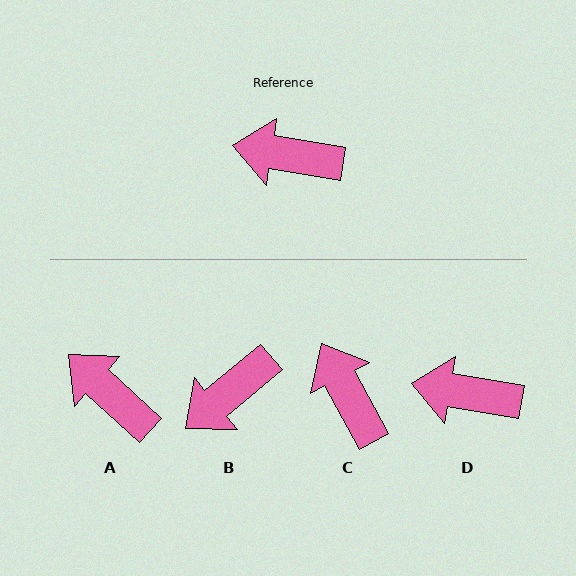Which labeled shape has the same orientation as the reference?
D.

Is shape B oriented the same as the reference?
No, it is off by about 49 degrees.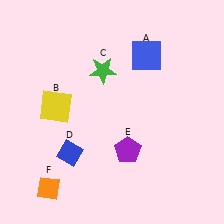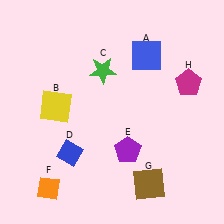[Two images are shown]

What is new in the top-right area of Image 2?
A magenta pentagon (H) was added in the top-right area of Image 2.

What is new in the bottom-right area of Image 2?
A brown square (G) was added in the bottom-right area of Image 2.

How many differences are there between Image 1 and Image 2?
There are 2 differences between the two images.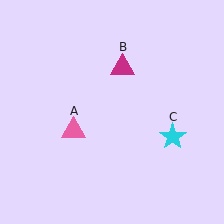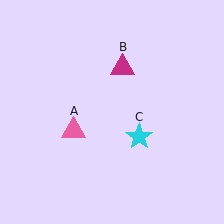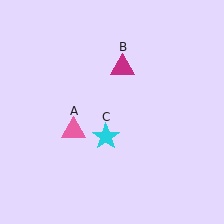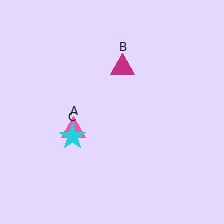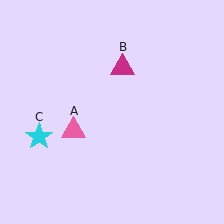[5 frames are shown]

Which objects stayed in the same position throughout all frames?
Pink triangle (object A) and magenta triangle (object B) remained stationary.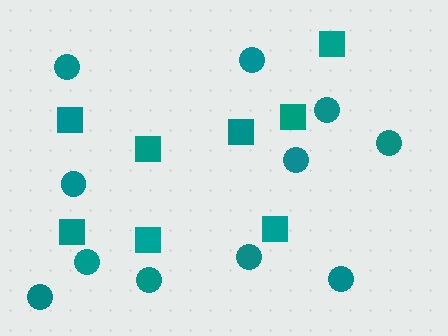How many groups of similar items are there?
There are 2 groups: one group of circles (11) and one group of squares (8).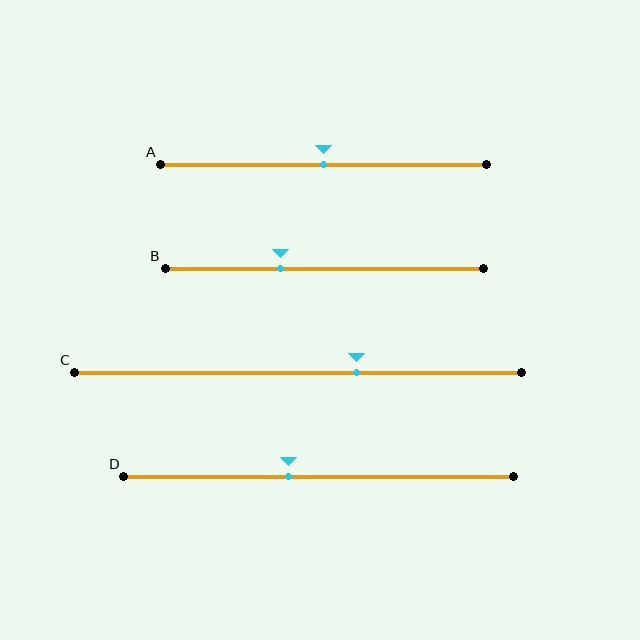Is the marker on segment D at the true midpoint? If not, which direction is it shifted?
No, the marker on segment D is shifted to the left by about 8% of the segment length.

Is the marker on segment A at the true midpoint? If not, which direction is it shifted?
Yes, the marker on segment A is at the true midpoint.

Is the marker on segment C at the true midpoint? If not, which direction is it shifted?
No, the marker on segment C is shifted to the right by about 13% of the segment length.